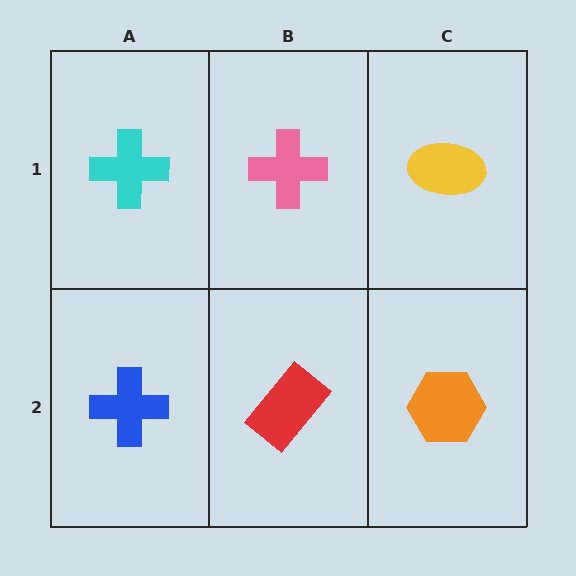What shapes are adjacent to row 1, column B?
A red rectangle (row 2, column B), a cyan cross (row 1, column A), a yellow ellipse (row 1, column C).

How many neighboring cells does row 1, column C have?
2.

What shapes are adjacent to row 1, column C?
An orange hexagon (row 2, column C), a pink cross (row 1, column B).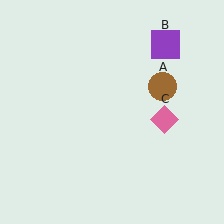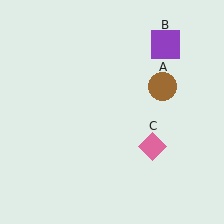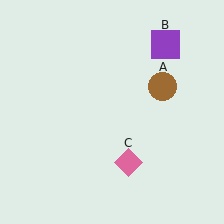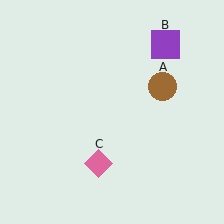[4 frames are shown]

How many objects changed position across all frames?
1 object changed position: pink diamond (object C).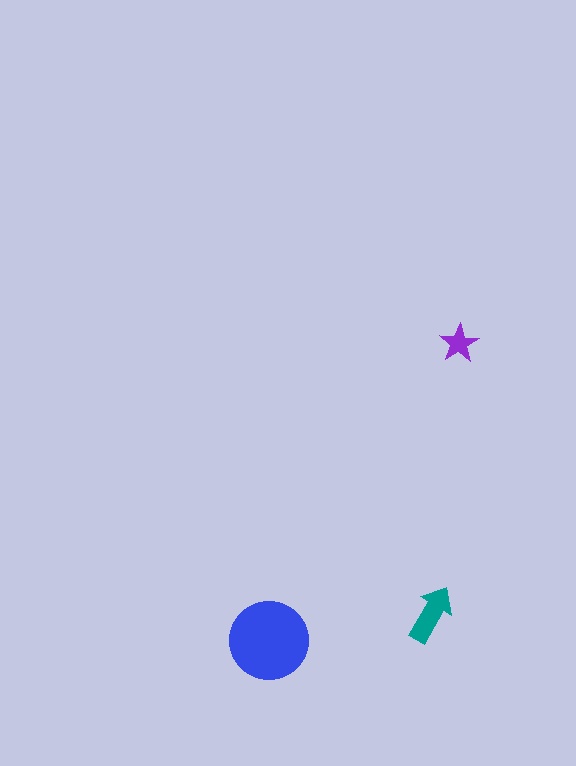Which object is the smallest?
The purple star.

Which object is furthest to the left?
The blue circle is leftmost.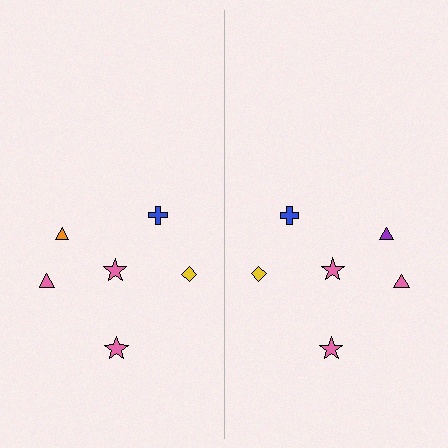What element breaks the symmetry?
The purple triangle on the right side breaks the symmetry — its mirror counterpart is orange.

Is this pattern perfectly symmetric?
No, the pattern is not perfectly symmetric. The purple triangle on the right side breaks the symmetry — its mirror counterpart is orange.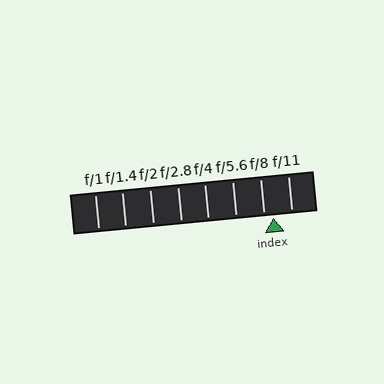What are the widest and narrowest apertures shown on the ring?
The widest aperture shown is f/1 and the narrowest is f/11.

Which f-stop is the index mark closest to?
The index mark is closest to f/8.